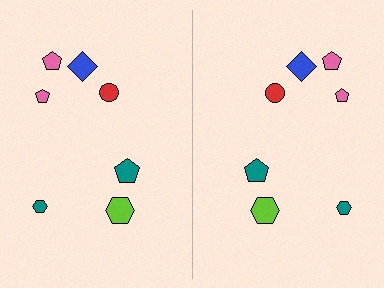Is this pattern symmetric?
Yes, this pattern has bilateral (reflection) symmetry.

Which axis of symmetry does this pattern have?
The pattern has a vertical axis of symmetry running through the center of the image.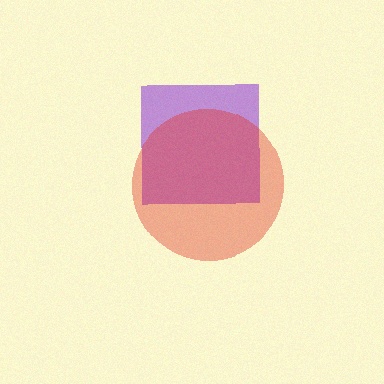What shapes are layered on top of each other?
The layered shapes are: a purple square, a red circle.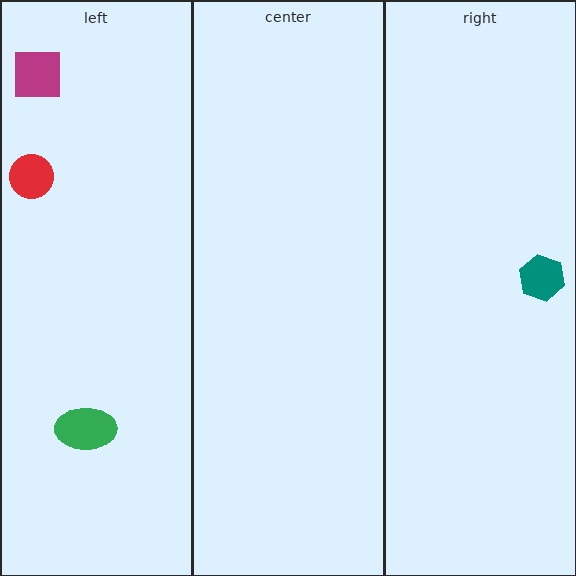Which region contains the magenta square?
The left region.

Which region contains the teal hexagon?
The right region.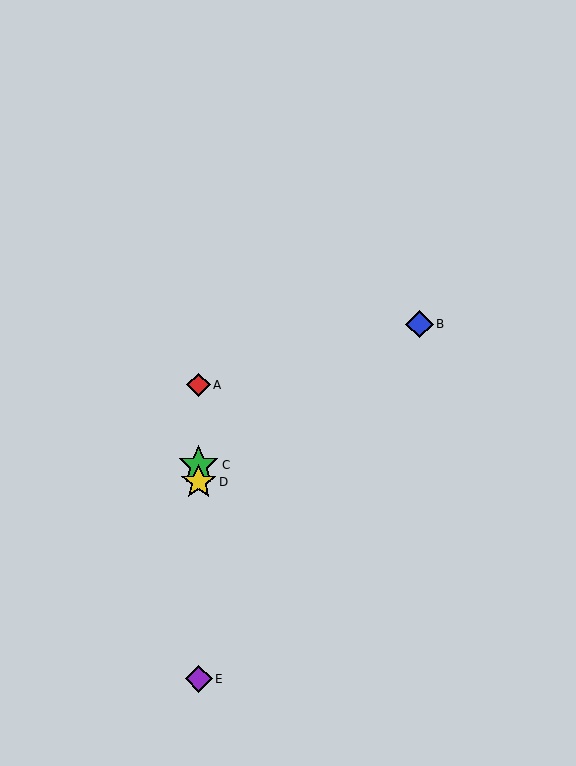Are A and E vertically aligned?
Yes, both are at x≈199.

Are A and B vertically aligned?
No, A is at x≈199 and B is at x≈419.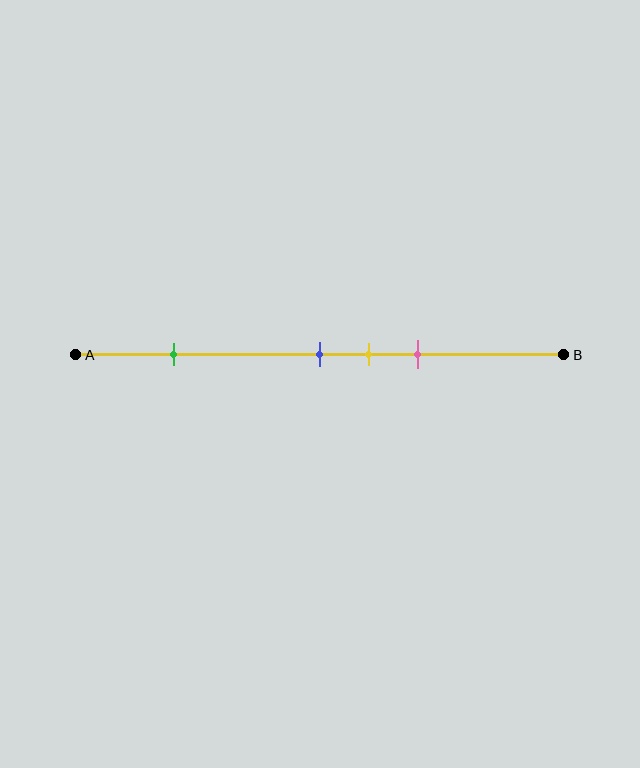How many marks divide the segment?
There are 4 marks dividing the segment.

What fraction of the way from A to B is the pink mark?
The pink mark is approximately 70% (0.7) of the way from A to B.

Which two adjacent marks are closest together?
The blue and yellow marks are the closest adjacent pair.